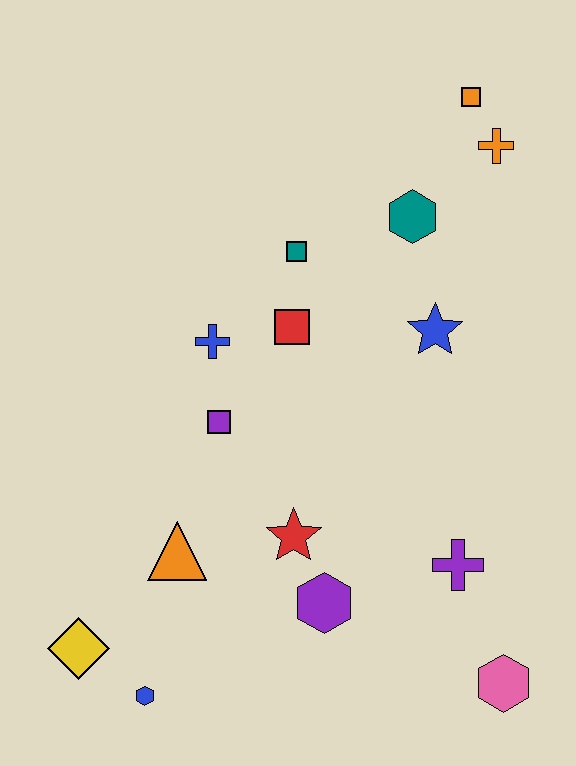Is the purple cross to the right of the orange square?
No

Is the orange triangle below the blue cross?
Yes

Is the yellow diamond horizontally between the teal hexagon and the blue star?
No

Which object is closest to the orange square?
The orange cross is closest to the orange square.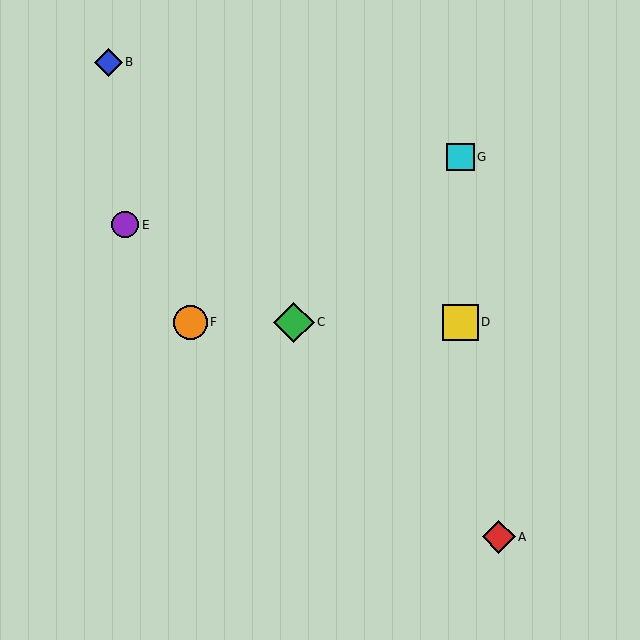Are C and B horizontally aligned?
No, C is at y≈322 and B is at y≈62.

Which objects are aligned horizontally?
Objects C, D, F are aligned horizontally.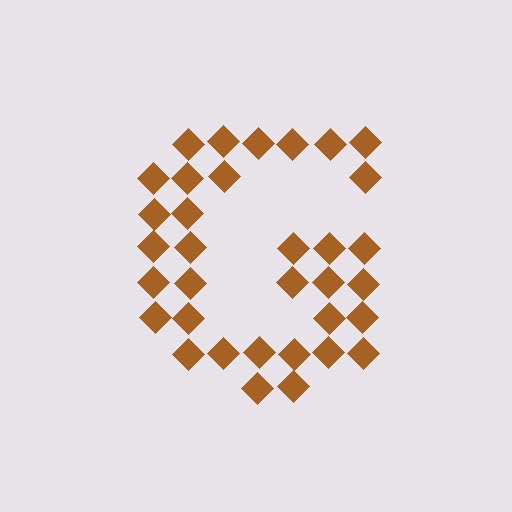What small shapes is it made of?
It is made of small diamonds.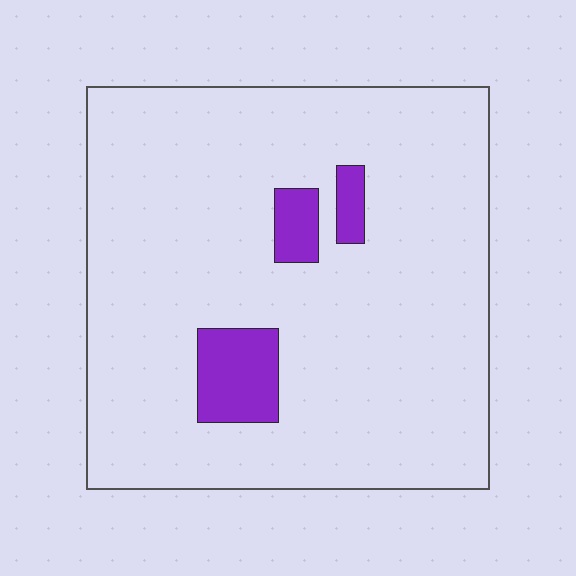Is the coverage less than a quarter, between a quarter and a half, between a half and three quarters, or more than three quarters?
Less than a quarter.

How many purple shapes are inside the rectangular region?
3.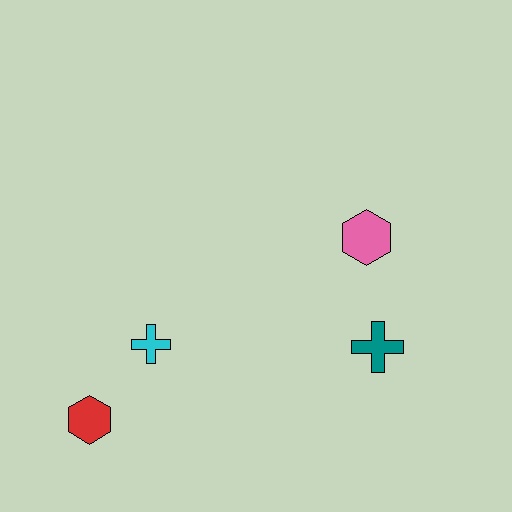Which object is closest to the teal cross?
The pink hexagon is closest to the teal cross.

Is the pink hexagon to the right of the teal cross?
No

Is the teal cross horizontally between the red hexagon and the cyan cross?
No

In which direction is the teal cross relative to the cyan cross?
The teal cross is to the right of the cyan cross.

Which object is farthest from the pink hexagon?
The red hexagon is farthest from the pink hexagon.